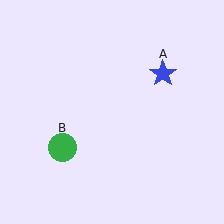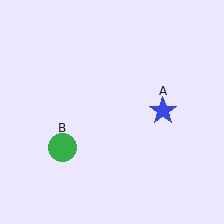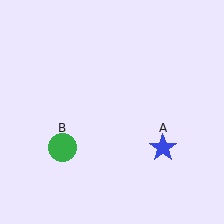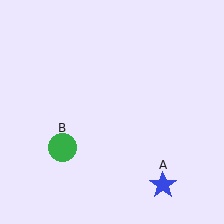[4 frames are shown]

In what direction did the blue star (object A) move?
The blue star (object A) moved down.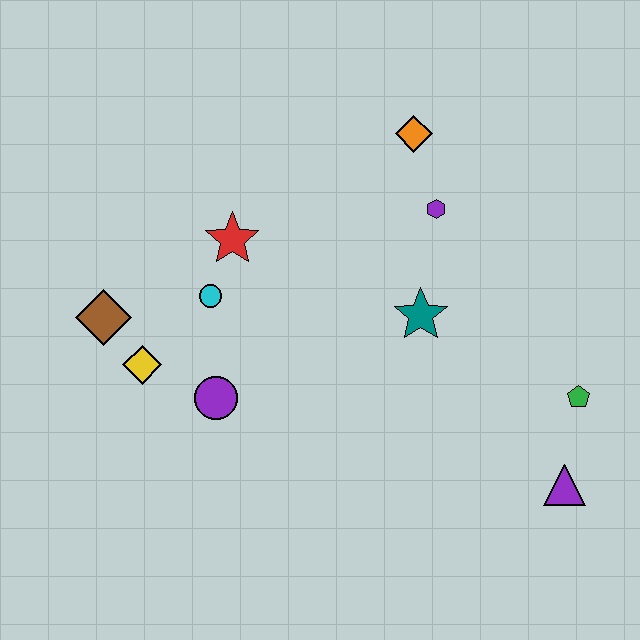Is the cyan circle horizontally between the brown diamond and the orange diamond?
Yes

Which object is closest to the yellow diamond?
The brown diamond is closest to the yellow diamond.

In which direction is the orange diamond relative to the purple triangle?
The orange diamond is above the purple triangle.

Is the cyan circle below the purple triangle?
No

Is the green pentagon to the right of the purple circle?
Yes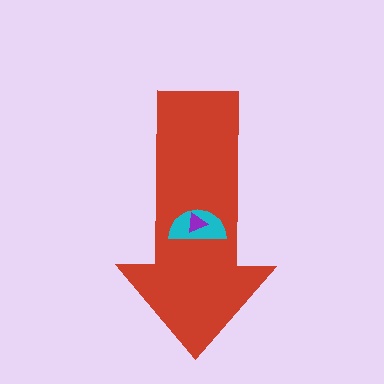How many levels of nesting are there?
3.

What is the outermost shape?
The red arrow.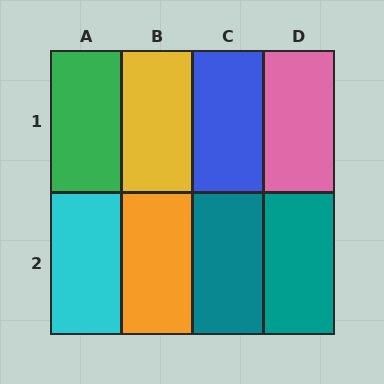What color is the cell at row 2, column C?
Teal.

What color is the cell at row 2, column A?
Cyan.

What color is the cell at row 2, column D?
Teal.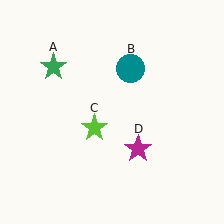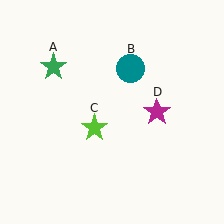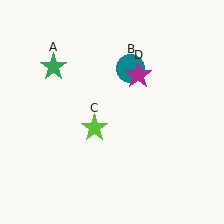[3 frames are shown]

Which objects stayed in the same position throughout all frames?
Green star (object A) and teal circle (object B) and lime star (object C) remained stationary.